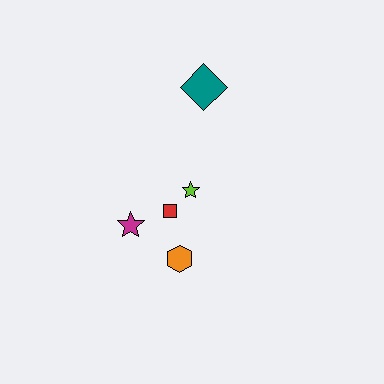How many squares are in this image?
There is 1 square.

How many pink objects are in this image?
There are no pink objects.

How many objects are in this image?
There are 5 objects.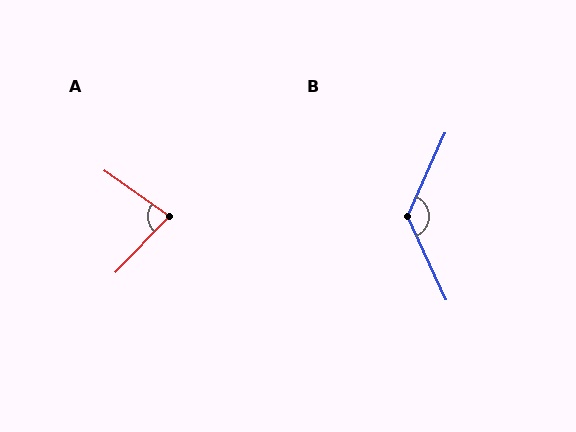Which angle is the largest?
B, at approximately 131 degrees.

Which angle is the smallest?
A, at approximately 81 degrees.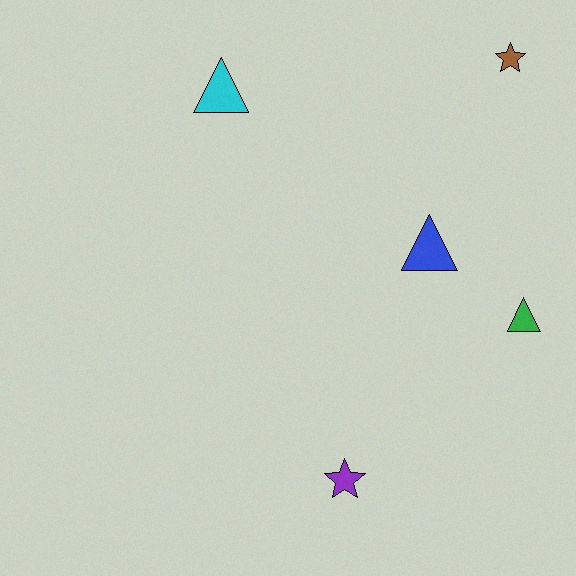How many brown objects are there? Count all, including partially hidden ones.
There is 1 brown object.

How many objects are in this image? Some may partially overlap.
There are 5 objects.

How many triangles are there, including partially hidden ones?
There are 3 triangles.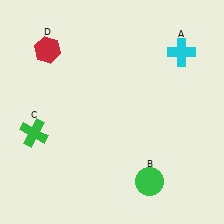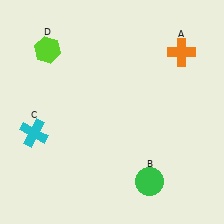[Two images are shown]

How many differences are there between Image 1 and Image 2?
There are 3 differences between the two images.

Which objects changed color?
A changed from cyan to orange. C changed from green to cyan. D changed from red to lime.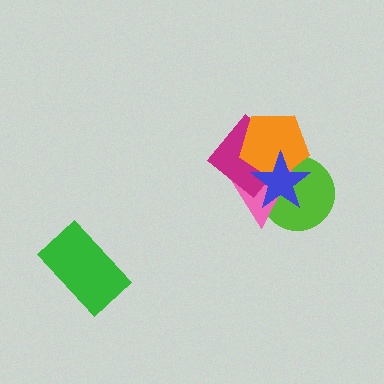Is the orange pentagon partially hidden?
Yes, it is partially covered by another shape.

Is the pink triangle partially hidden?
Yes, it is partially covered by another shape.